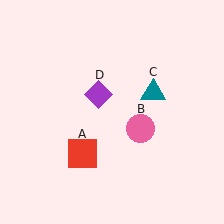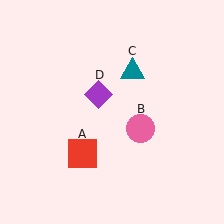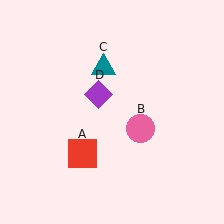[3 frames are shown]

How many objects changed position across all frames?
1 object changed position: teal triangle (object C).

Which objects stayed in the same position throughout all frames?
Red square (object A) and pink circle (object B) and purple diamond (object D) remained stationary.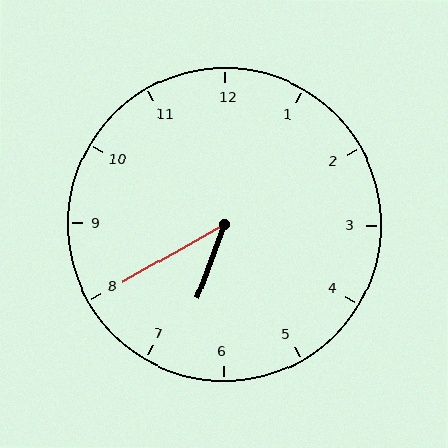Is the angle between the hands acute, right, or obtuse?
It is acute.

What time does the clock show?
6:40.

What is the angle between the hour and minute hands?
Approximately 40 degrees.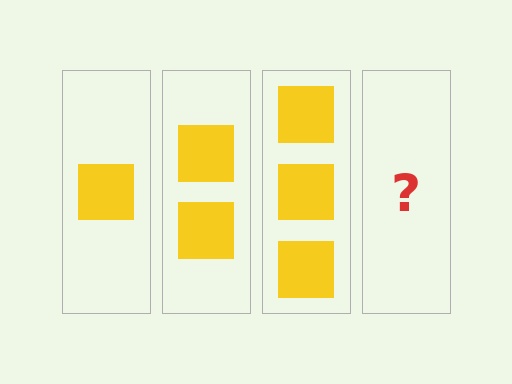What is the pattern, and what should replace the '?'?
The pattern is that each step adds one more square. The '?' should be 4 squares.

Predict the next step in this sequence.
The next step is 4 squares.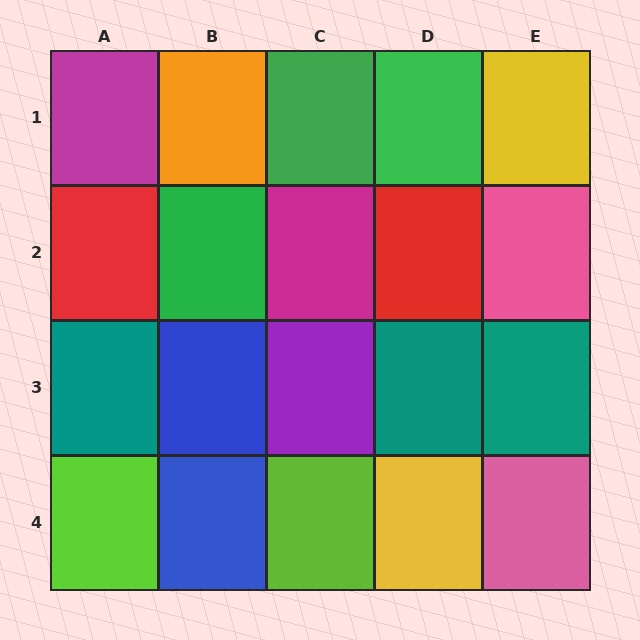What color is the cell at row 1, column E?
Yellow.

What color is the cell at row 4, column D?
Yellow.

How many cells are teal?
3 cells are teal.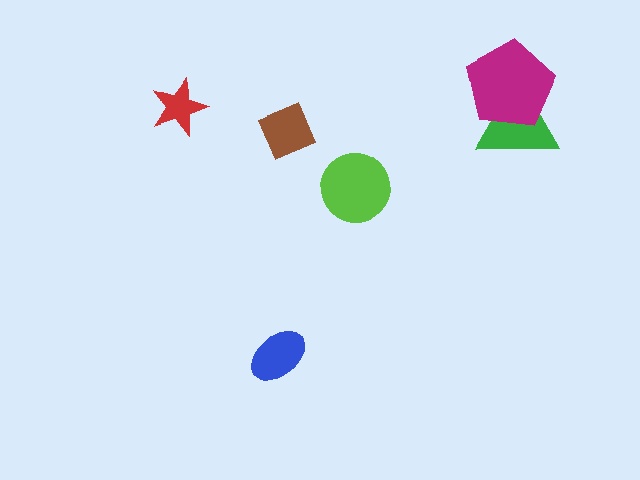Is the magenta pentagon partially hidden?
No, no other shape covers it.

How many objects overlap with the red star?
0 objects overlap with the red star.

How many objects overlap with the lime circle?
0 objects overlap with the lime circle.